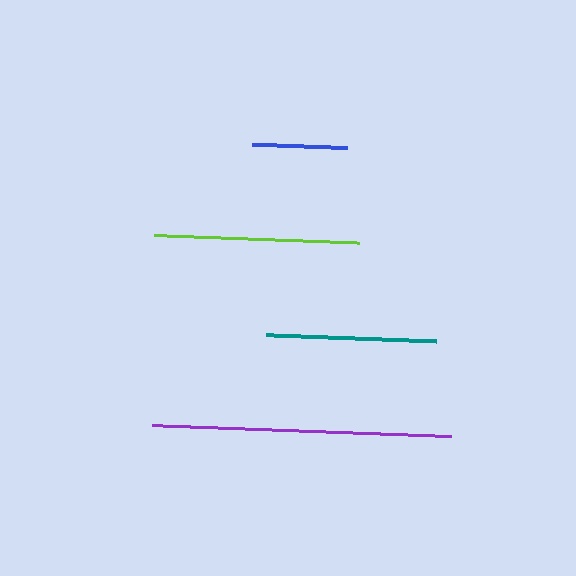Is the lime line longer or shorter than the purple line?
The purple line is longer than the lime line.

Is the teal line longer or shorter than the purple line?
The purple line is longer than the teal line.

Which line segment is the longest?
The purple line is the longest at approximately 299 pixels.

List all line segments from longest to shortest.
From longest to shortest: purple, lime, teal, blue.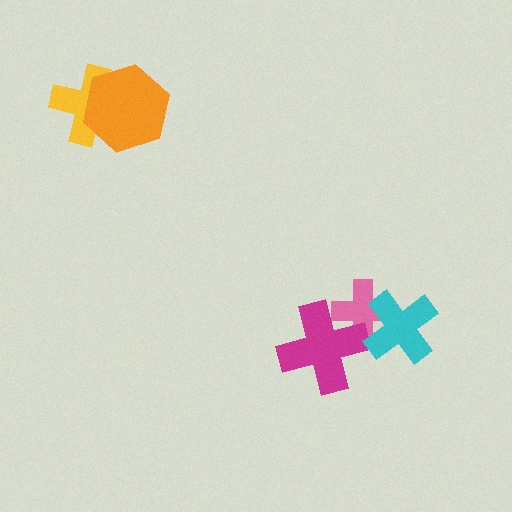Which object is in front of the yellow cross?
The orange hexagon is in front of the yellow cross.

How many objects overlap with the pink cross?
2 objects overlap with the pink cross.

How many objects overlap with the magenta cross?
1 object overlaps with the magenta cross.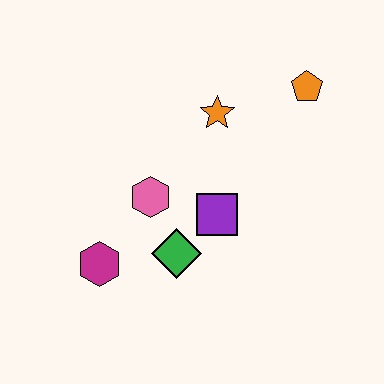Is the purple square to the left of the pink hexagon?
No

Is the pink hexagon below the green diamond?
No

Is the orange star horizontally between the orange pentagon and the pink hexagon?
Yes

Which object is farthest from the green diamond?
The orange pentagon is farthest from the green diamond.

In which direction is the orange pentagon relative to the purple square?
The orange pentagon is above the purple square.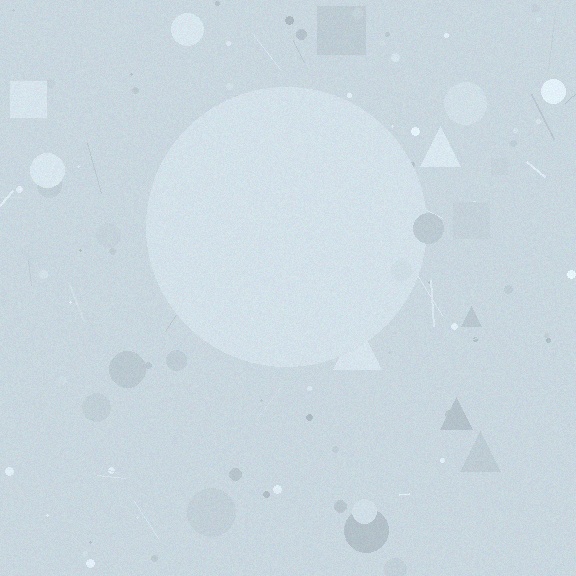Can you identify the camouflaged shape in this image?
The camouflaged shape is a circle.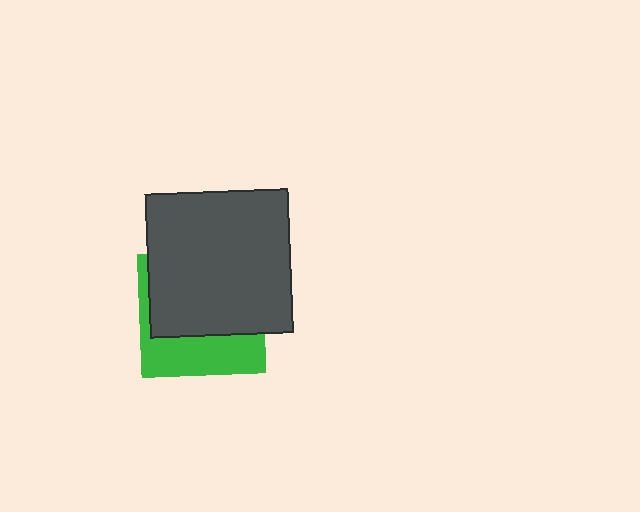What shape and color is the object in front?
The object in front is a dark gray square.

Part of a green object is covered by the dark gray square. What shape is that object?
It is a square.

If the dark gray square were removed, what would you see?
You would see the complete green square.